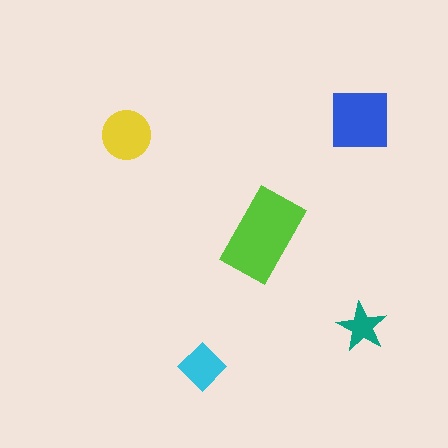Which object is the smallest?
The teal star.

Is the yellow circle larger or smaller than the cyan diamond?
Larger.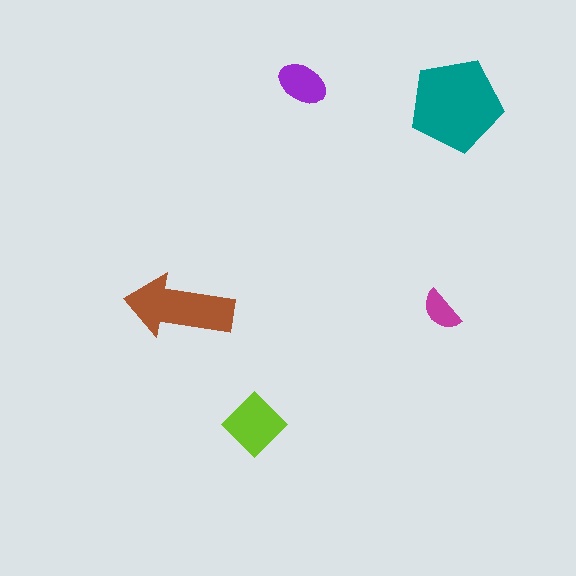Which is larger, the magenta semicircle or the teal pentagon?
The teal pentagon.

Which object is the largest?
The teal pentagon.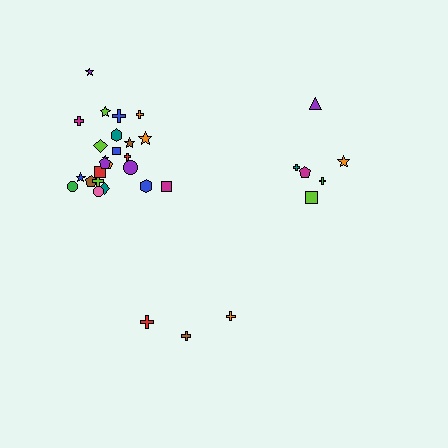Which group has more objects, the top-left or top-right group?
The top-left group.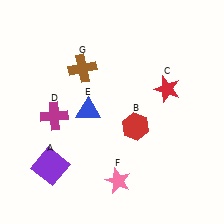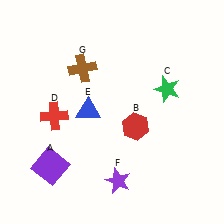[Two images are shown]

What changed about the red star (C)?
In Image 1, C is red. In Image 2, it changed to green.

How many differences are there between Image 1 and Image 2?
There are 3 differences between the two images.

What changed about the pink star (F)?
In Image 1, F is pink. In Image 2, it changed to purple.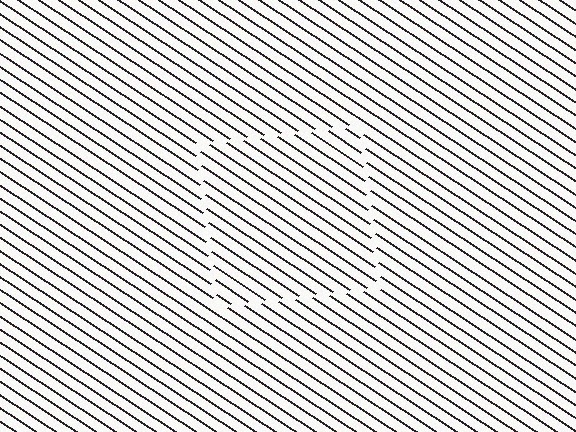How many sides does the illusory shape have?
4 sides — the line-ends trace a square.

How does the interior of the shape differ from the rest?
The interior of the shape contains the same grating, shifted by half a period — the contour is defined by the phase discontinuity where line-ends from the inner and outer gratings abut.